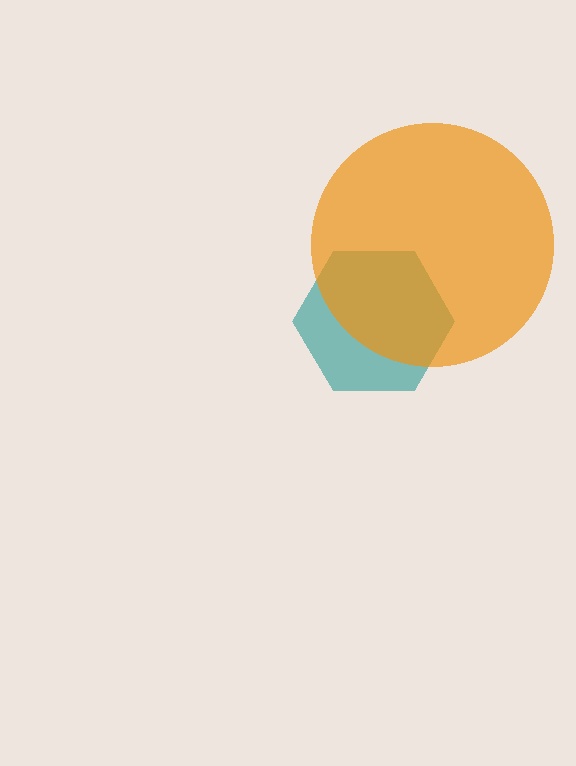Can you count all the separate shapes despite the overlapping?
Yes, there are 2 separate shapes.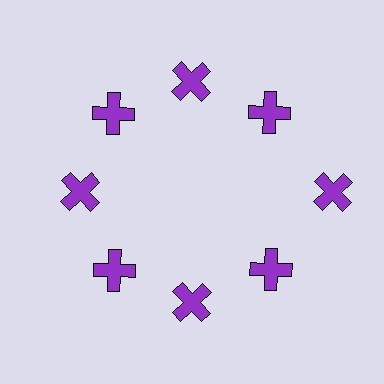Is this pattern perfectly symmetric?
No. The 8 purple crosses are arranged in a ring, but one element near the 3 o'clock position is pushed outward from the center, breaking the 8-fold rotational symmetry.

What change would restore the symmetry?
The symmetry would be restored by moving it inward, back onto the ring so that all 8 crosses sit at equal angles and equal distance from the center.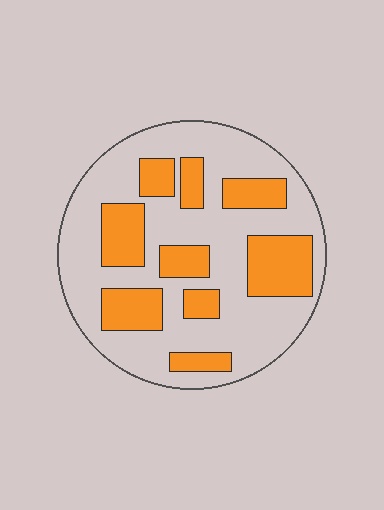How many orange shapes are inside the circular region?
9.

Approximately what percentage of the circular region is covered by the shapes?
Approximately 30%.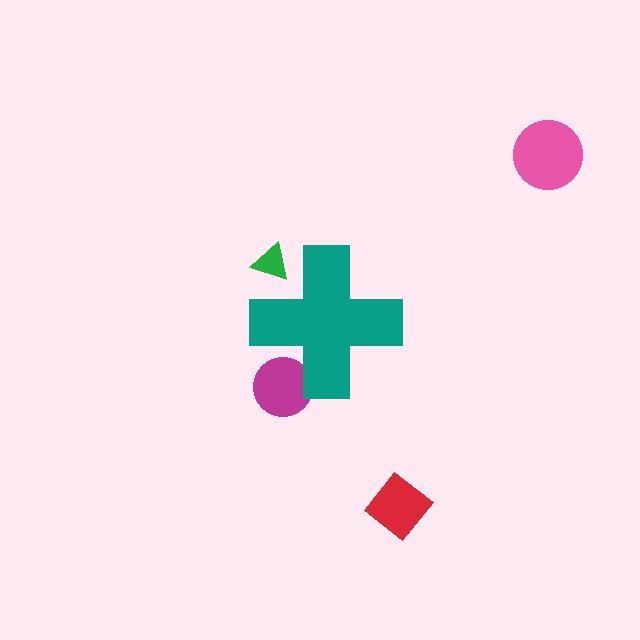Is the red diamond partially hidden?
No, the red diamond is fully visible.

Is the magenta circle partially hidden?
Yes, the magenta circle is partially hidden behind the teal cross.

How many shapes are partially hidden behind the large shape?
2 shapes are partially hidden.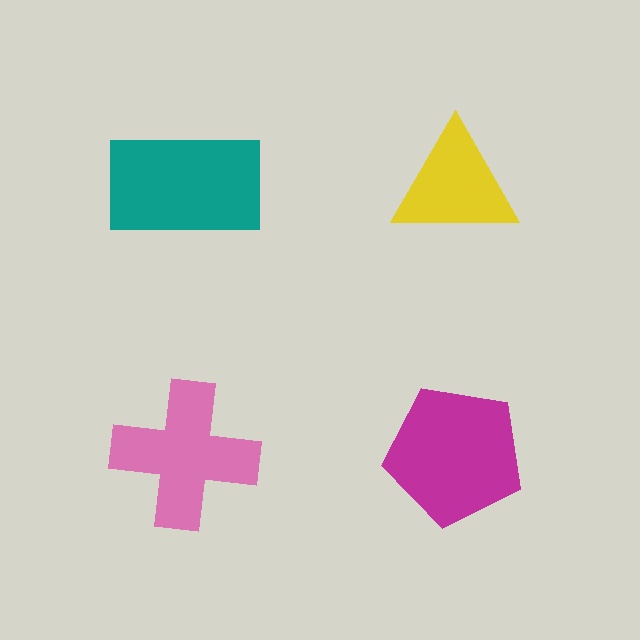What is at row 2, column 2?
A magenta pentagon.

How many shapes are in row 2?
2 shapes.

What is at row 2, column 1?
A pink cross.